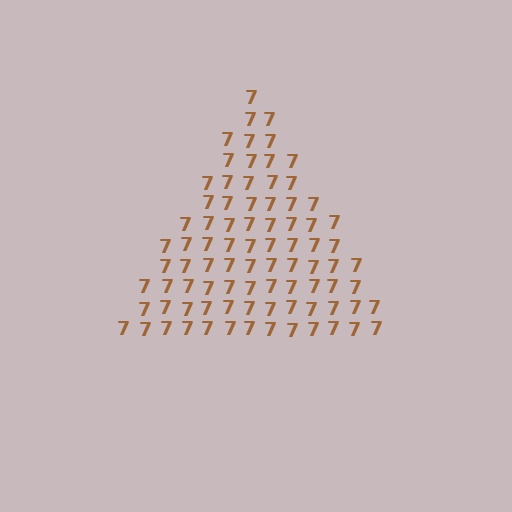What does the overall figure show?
The overall figure shows a triangle.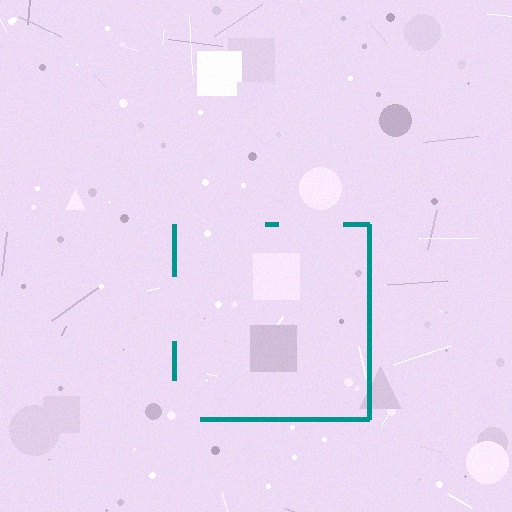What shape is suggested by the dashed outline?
The dashed outline suggests a square.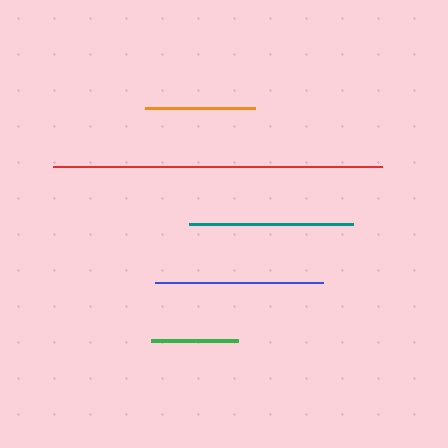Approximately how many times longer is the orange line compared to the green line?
The orange line is approximately 1.3 times the length of the green line.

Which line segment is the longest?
The red line is the longest at approximately 329 pixels.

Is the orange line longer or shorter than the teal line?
The teal line is longer than the orange line.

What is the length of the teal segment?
The teal segment is approximately 164 pixels long.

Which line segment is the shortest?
The green line is the shortest at approximately 87 pixels.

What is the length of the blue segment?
The blue segment is approximately 168 pixels long.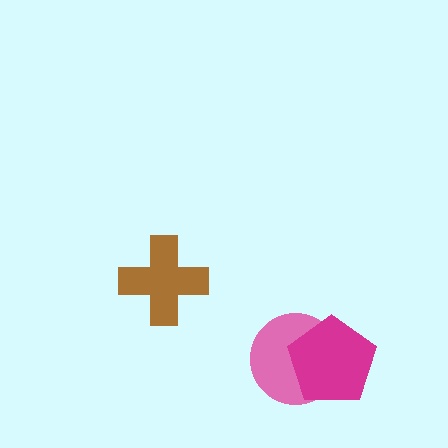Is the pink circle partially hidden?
Yes, it is partially covered by another shape.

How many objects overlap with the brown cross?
0 objects overlap with the brown cross.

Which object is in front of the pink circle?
The magenta pentagon is in front of the pink circle.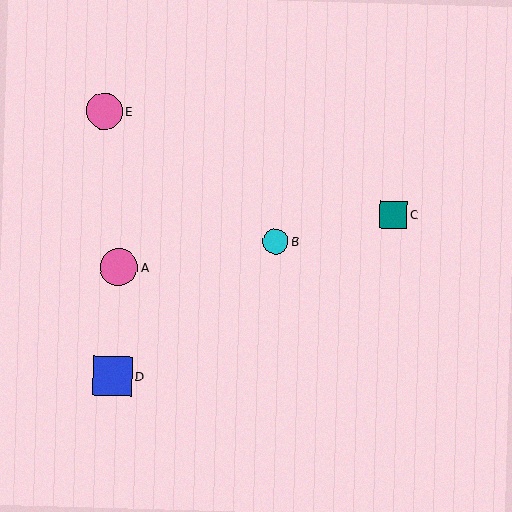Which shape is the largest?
The blue square (labeled D) is the largest.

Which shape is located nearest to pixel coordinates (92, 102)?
The pink circle (labeled E) at (104, 111) is nearest to that location.